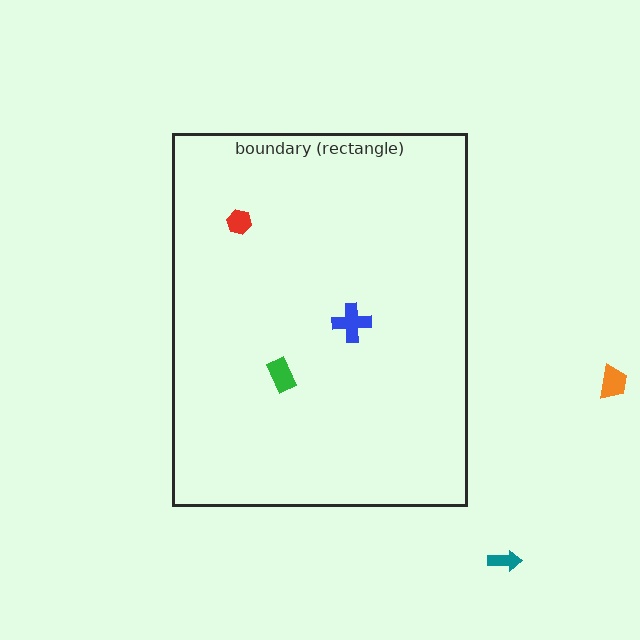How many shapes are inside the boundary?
3 inside, 2 outside.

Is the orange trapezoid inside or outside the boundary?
Outside.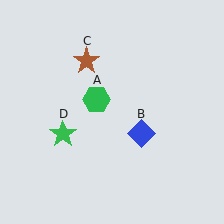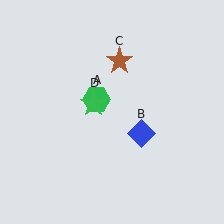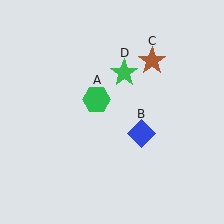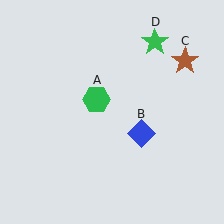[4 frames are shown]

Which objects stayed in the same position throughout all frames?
Green hexagon (object A) and blue diamond (object B) remained stationary.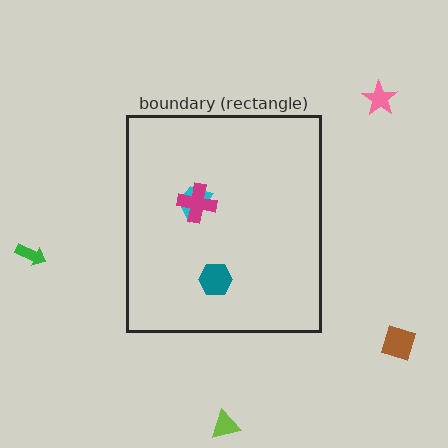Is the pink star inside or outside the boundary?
Outside.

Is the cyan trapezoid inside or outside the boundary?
Inside.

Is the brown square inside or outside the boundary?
Outside.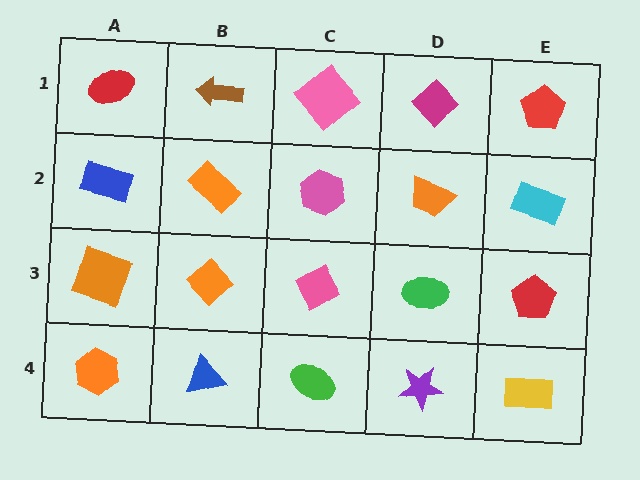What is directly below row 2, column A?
An orange square.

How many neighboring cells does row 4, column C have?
3.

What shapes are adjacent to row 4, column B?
An orange diamond (row 3, column B), an orange hexagon (row 4, column A), a green ellipse (row 4, column C).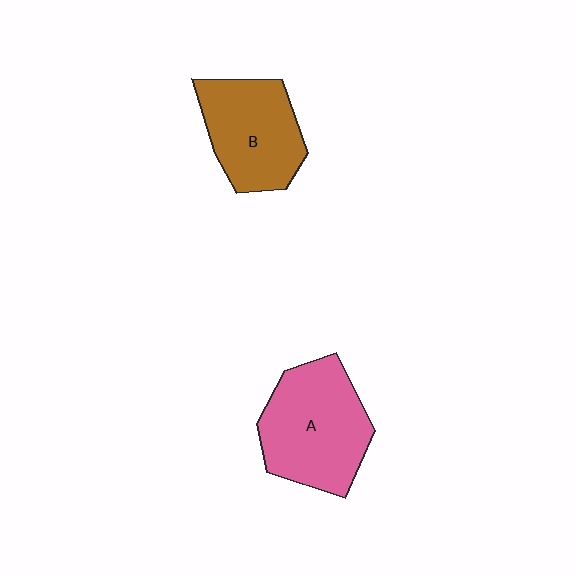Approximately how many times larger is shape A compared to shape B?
Approximately 1.2 times.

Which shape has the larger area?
Shape A (pink).